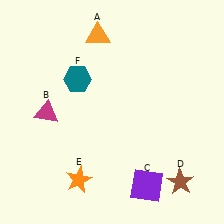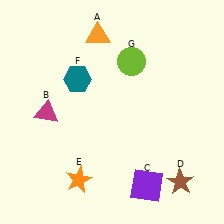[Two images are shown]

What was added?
A lime circle (G) was added in Image 2.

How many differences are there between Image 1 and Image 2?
There is 1 difference between the two images.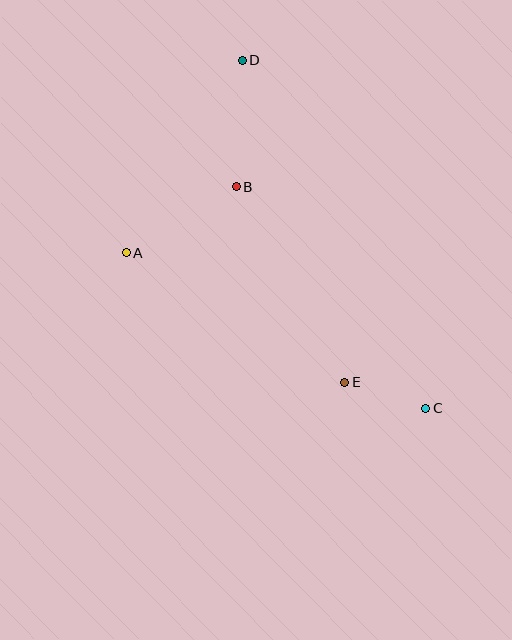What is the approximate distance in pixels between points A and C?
The distance between A and C is approximately 338 pixels.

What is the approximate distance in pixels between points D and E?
The distance between D and E is approximately 338 pixels.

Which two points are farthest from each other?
Points C and D are farthest from each other.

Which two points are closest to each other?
Points C and E are closest to each other.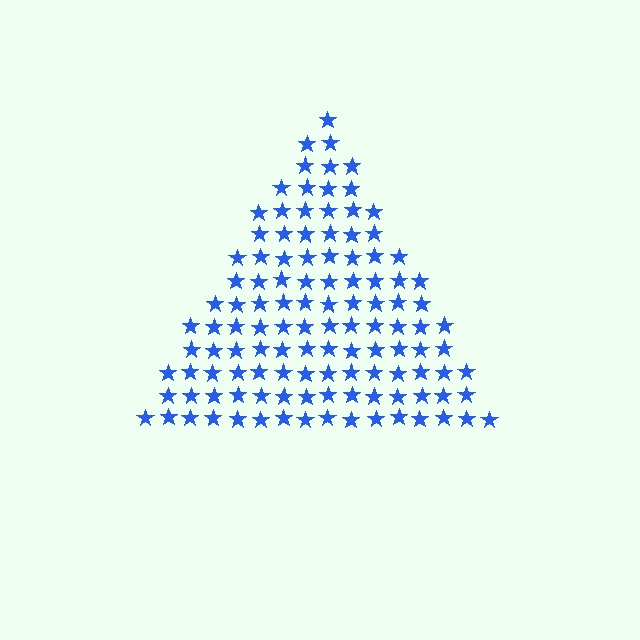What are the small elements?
The small elements are stars.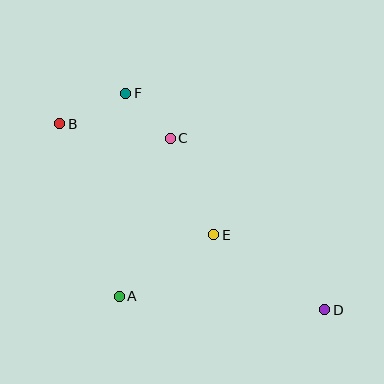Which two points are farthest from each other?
Points B and D are farthest from each other.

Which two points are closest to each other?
Points C and F are closest to each other.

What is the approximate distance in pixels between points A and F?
The distance between A and F is approximately 203 pixels.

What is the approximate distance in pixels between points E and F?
The distance between E and F is approximately 167 pixels.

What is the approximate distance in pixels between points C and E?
The distance between C and E is approximately 106 pixels.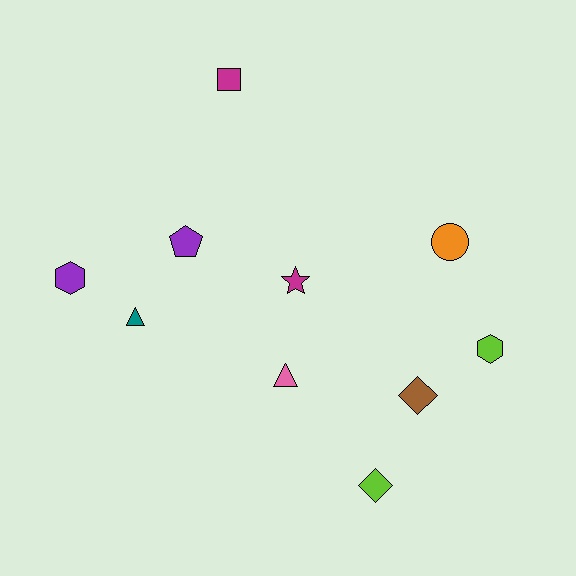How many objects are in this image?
There are 10 objects.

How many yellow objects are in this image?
There are no yellow objects.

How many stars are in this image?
There is 1 star.